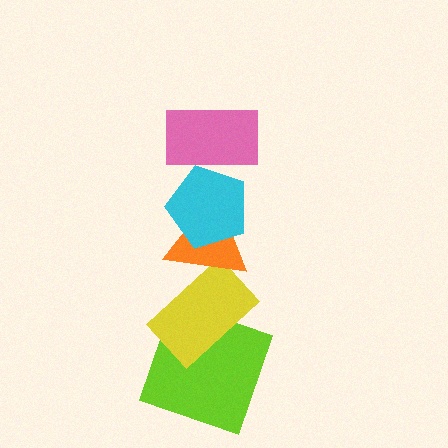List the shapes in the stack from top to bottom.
From top to bottom: the pink rectangle, the cyan pentagon, the orange triangle, the yellow rectangle, the lime square.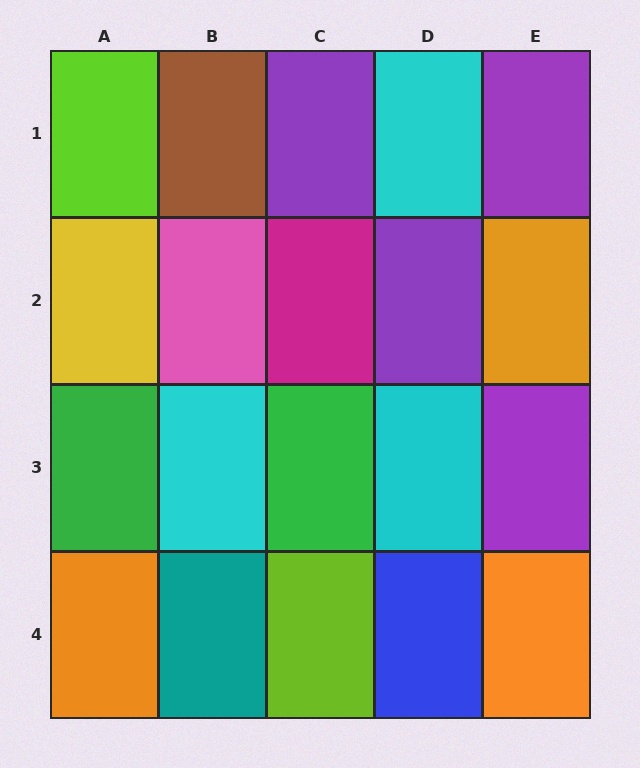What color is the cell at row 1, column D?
Cyan.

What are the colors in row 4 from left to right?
Orange, teal, lime, blue, orange.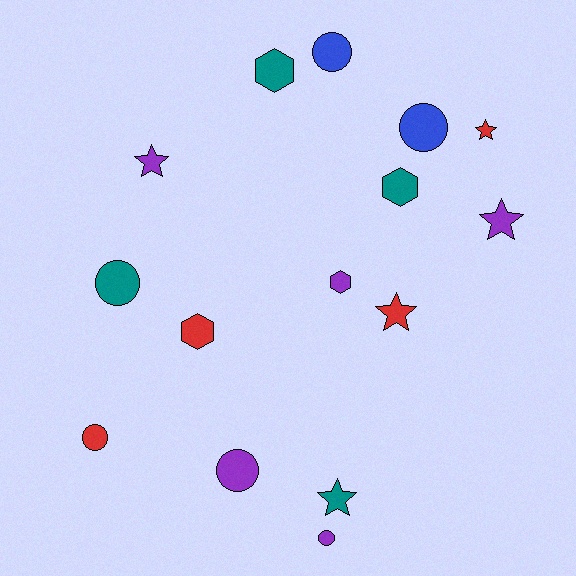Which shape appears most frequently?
Circle, with 6 objects.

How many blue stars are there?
There are no blue stars.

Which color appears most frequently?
Purple, with 5 objects.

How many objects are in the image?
There are 15 objects.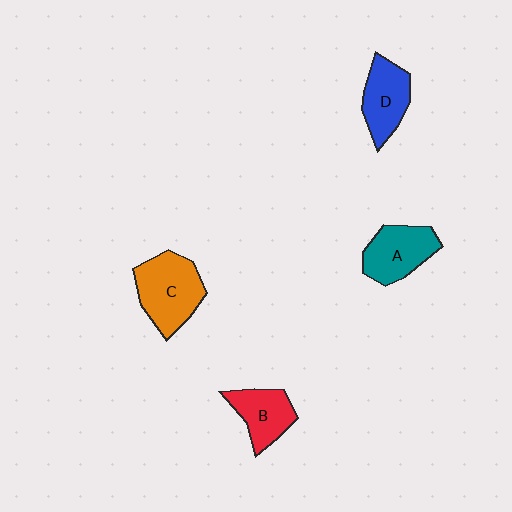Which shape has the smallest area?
Shape B (red).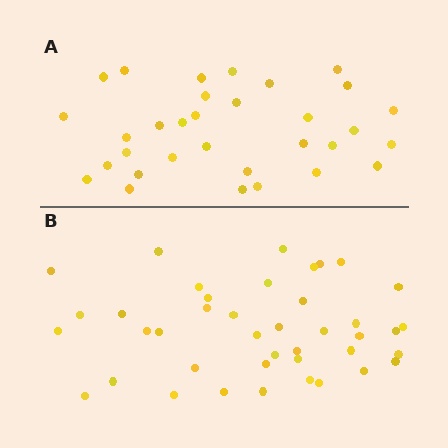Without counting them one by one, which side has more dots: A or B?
Region B (the bottom region) has more dots.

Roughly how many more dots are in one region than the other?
Region B has roughly 8 or so more dots than region A.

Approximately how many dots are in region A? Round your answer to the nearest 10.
About 30 dots. (The exact count is 32, which rounds to 30.)